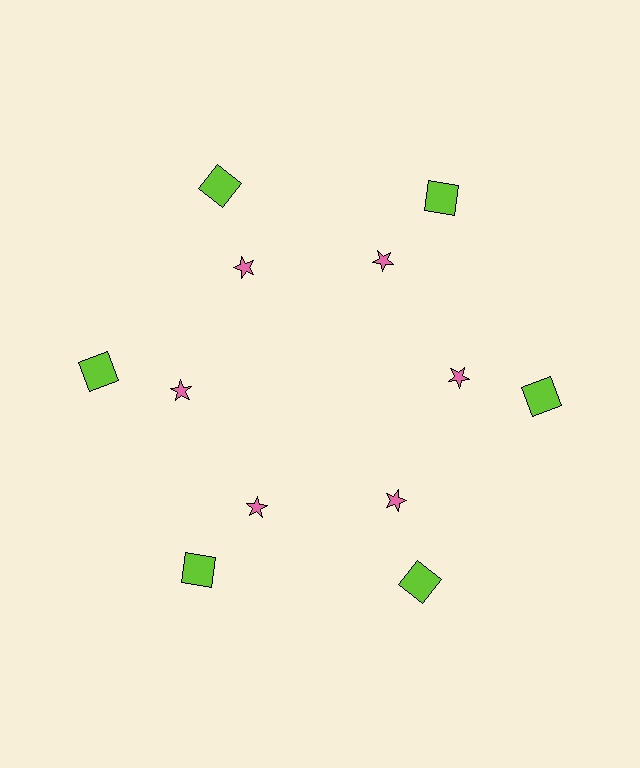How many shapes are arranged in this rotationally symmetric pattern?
There are 12 shapes, arranged in 6 groups of 2.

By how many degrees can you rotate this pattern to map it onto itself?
The pattern maps onto itself every 60 degrees of rotation.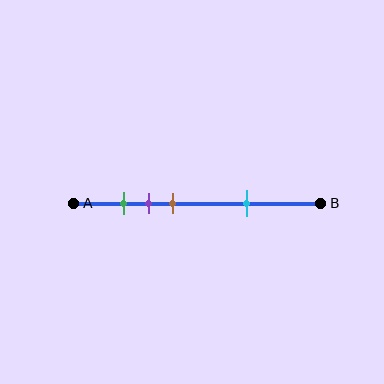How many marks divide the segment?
There are 4 marks dividing the segment.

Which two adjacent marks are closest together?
The green and purple marks are the closest adjacent pair.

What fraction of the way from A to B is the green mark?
The green mark is approximately 20% (0.2) of the way from A to B.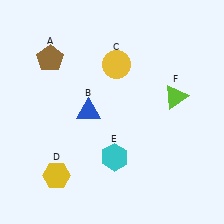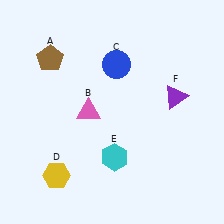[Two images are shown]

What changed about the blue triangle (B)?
In Image 1, B is blue. In Image 2, it changed to pink.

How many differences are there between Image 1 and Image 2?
There are 3 differences between the two images.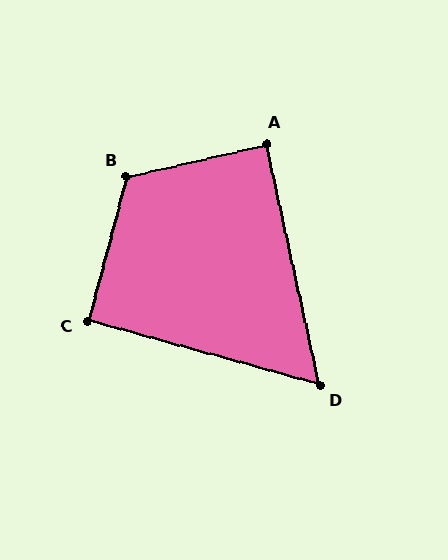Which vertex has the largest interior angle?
B, at approximately 118 degrees.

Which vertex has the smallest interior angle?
D, at approximately 62 degrees.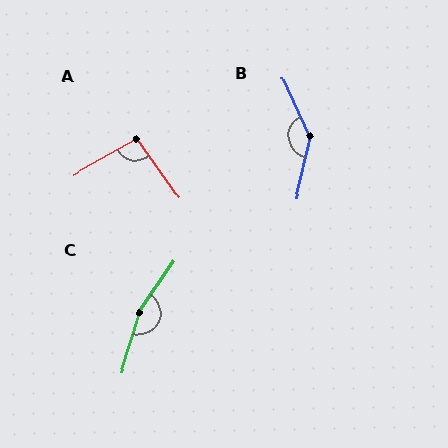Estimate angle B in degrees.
Approximately 142 degrees.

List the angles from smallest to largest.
A (95°), B (142°), C (163°).